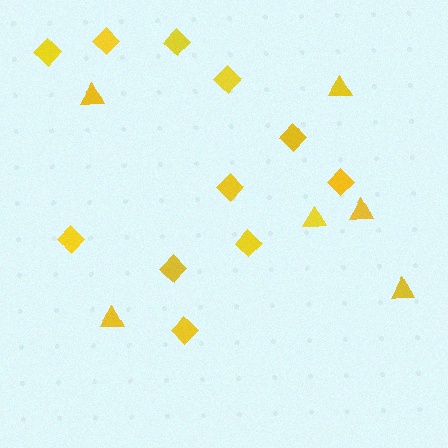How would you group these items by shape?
There are 2 groups: one group of diamonds (11) and one group of triangles (6).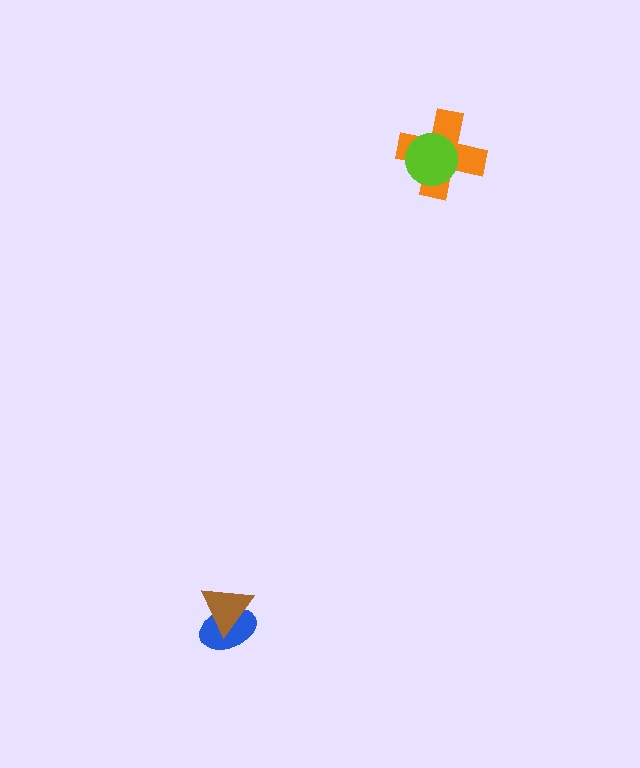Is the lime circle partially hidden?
No, no other shape covers it.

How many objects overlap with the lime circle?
1 object overlaps with the lime circle.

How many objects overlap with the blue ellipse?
1 object overlaps with the blue ellipse.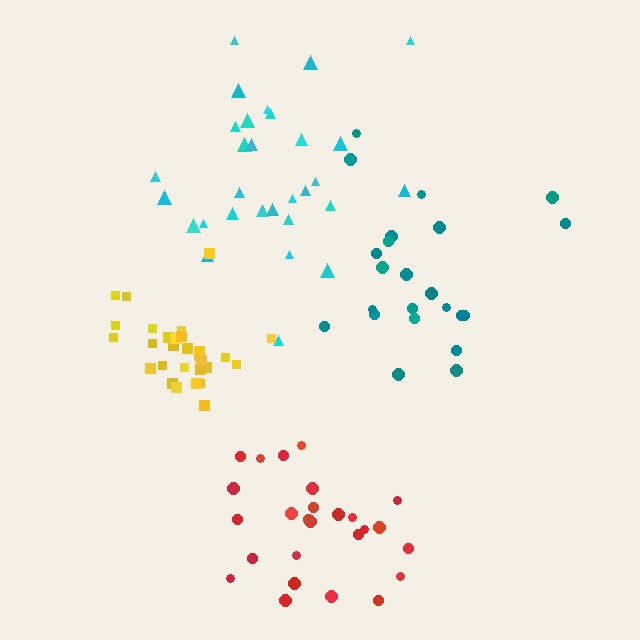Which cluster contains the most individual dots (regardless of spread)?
Cyan (30).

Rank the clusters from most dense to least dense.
yellow, red, teal, cyan.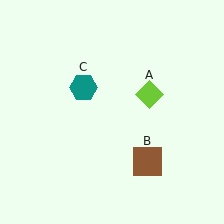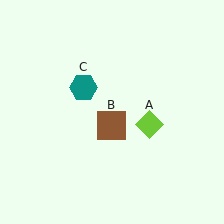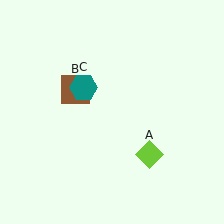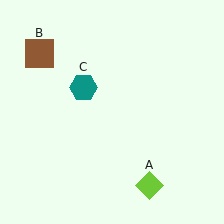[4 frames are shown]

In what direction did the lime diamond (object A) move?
The lime diamond (object A) moved down.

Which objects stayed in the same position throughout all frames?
Teal hexagon (object C) remained stationary.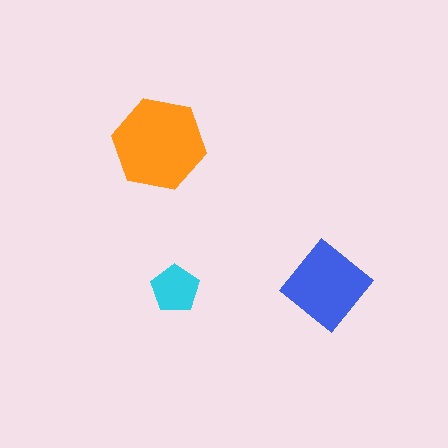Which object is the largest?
The orange hexagon.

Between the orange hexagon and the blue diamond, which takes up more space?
The orange hexagon.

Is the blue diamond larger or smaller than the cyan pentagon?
Larger.